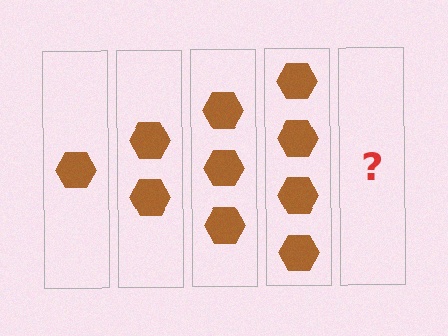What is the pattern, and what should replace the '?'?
The pattern is that each step adds one more hexagon. The '?' should be 5 hexagons.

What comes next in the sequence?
The next element should be 5 hexagons.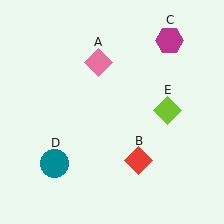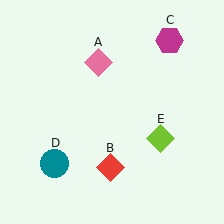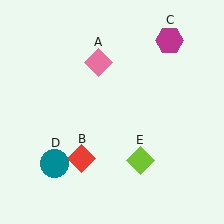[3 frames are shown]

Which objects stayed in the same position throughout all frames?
Pink diamond (object A) and magenta hexagon (object C) and teal circle (object D) remained stationary.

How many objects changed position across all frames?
2 objects changed position: red diamond (object B), lime diamond (object E).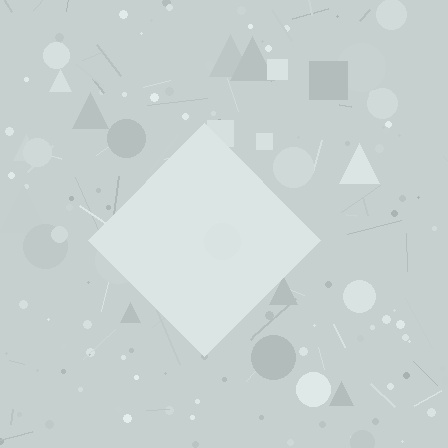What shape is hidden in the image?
A diamond is hidden in the image.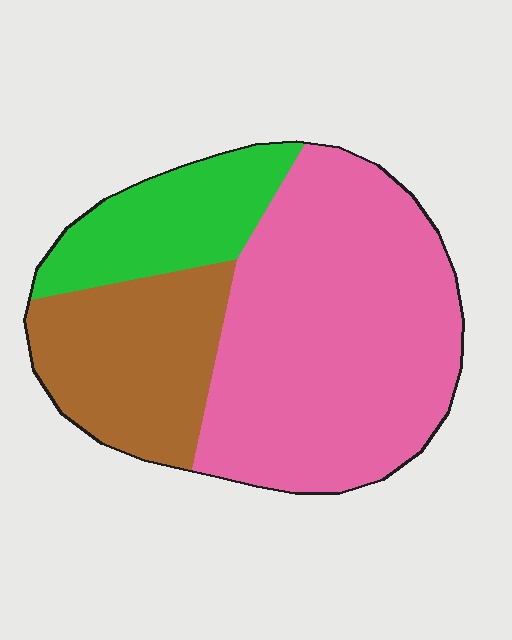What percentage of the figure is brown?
Brown covers about 25% of the figure.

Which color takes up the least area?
Green, at roughly 20%.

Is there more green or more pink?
Pink.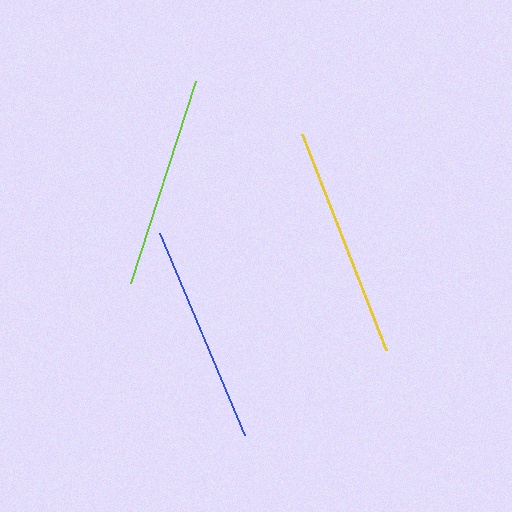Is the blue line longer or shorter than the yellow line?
The yellow line is longer than the blue line.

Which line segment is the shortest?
The lime line is the shortest at approximately 213 pixels.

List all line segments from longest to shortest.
From longest to shortest: yellow, blue, lime.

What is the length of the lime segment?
The lime segment is approximately 213 pixels long.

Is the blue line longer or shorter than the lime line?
The blue line is longer than the lime line.